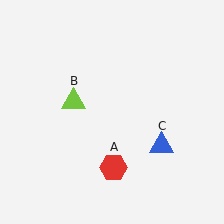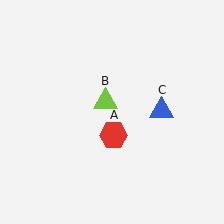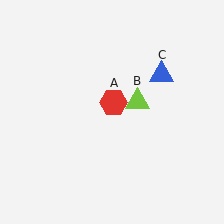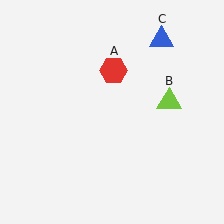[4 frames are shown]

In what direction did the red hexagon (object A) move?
The red hexagon (object A) moved up.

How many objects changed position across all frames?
3 objects changed position: red hexagon (object A), lime triangle (object B), blue triangle (object C).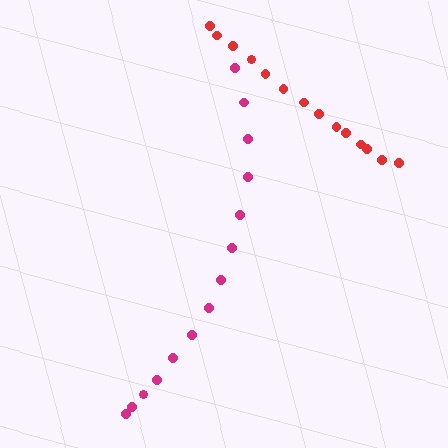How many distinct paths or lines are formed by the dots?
There are 2 distinct paths.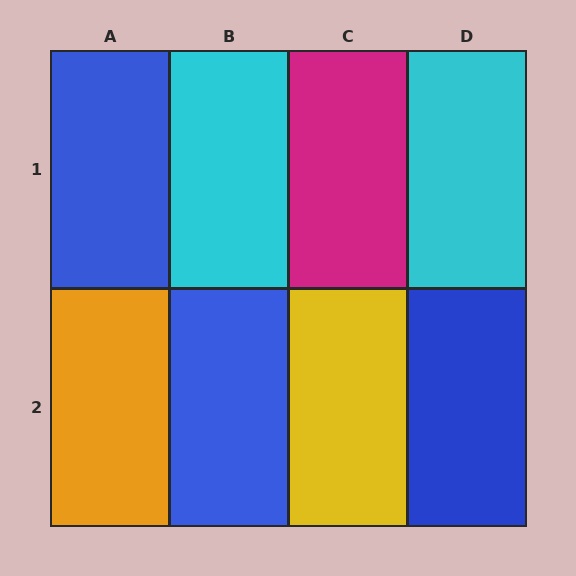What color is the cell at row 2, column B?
Blue.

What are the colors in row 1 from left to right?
Blue, cyan, magenta, cyan.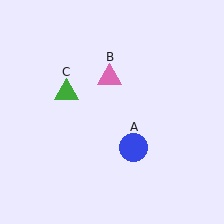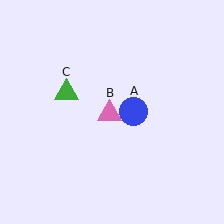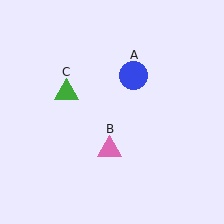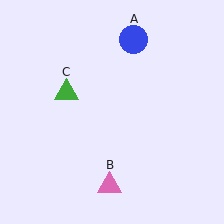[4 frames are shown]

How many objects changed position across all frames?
2 objects changed position: blue circle (object A), pink triangle (object B).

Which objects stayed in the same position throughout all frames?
Green triangle (object C) remained stationary.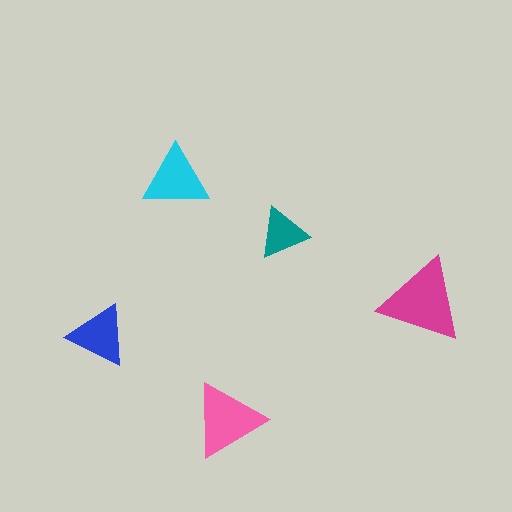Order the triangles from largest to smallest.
the magenta one, the pink one, the cyan one, the blue one, the teal one.